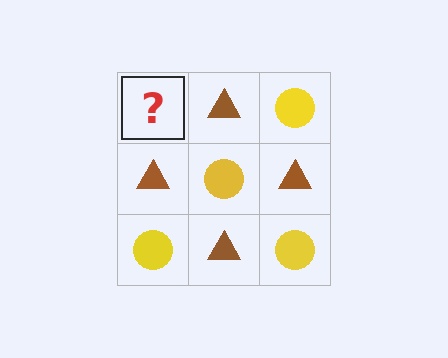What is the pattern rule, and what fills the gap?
The rule is that it alternates yellow circle and brown triangle in a checkerboard pattern. The gap should be filled with a yellow circle.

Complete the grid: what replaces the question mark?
The question mark should be replaced with a yellow circle.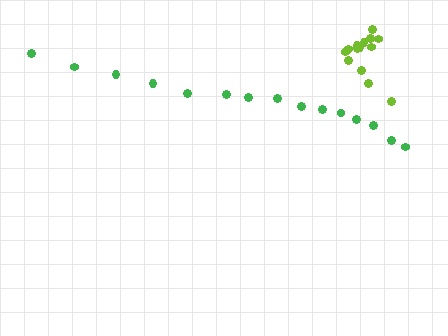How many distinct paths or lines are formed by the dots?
There are 2 distinct paths.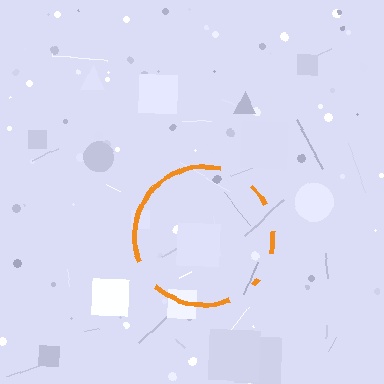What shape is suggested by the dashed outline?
The dashed outline suggests a circle.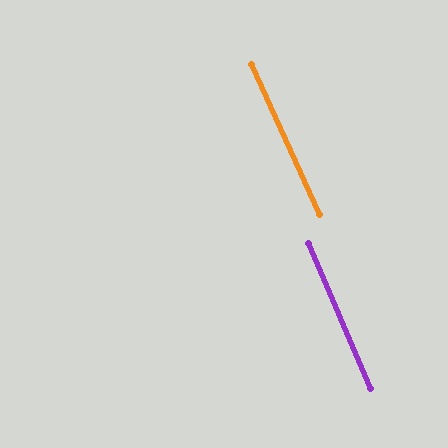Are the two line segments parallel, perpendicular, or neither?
Parallel — their directions differ by only 1.1°.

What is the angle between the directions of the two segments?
Approximately 1 degree.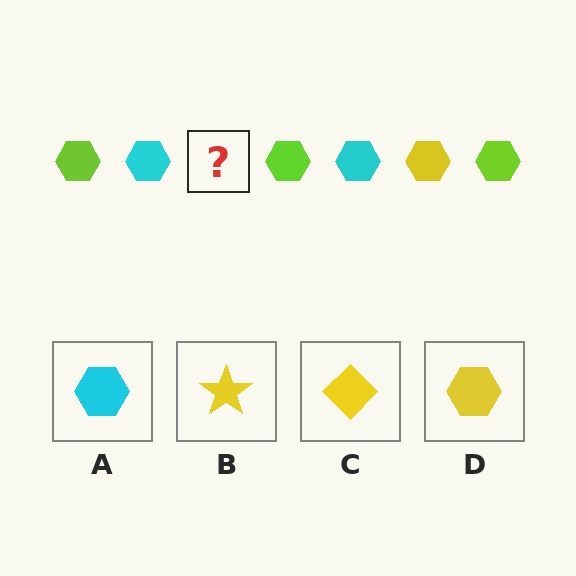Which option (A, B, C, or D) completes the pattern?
D.